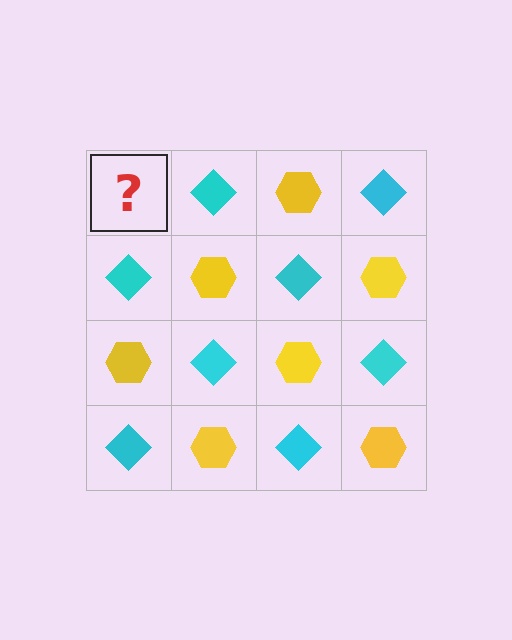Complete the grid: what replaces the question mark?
The question mark should be replaced with a yellow hexagon.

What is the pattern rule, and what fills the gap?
The rule is that it alternates yellow hexagon and cyan diamond in a checkerboard pattern. The gap should be filled with a yellow hexagon.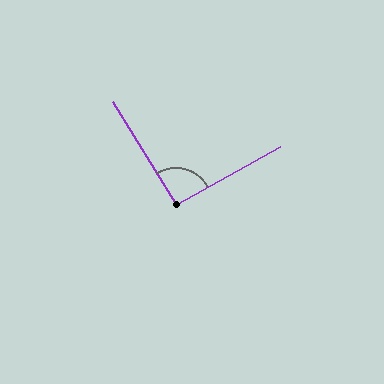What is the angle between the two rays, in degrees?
Approximately 93 degrees.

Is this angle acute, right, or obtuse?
It is approximately a right angle.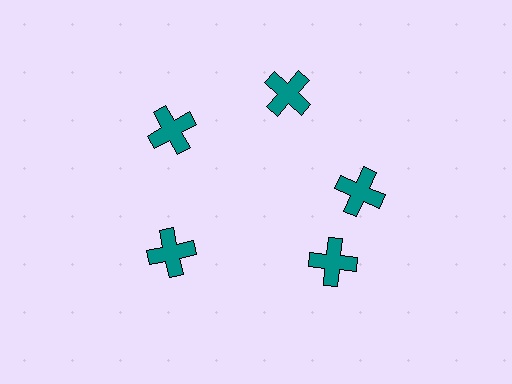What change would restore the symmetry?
The symmetry would be restored by rotating it back into even spacing with its neighbors so that all 5 crosses sit at equal angles and equal distance from the center.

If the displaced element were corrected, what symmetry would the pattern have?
It would have 5-fold rotational symmetry — the pattern would map onto itself every 72 degrees.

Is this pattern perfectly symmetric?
No. The 5 teal crosses are arranged in a ring, but one element near the 5 o'clock position is rotated out of alignment along the ring, breaking the 5-fold rotational symmetry.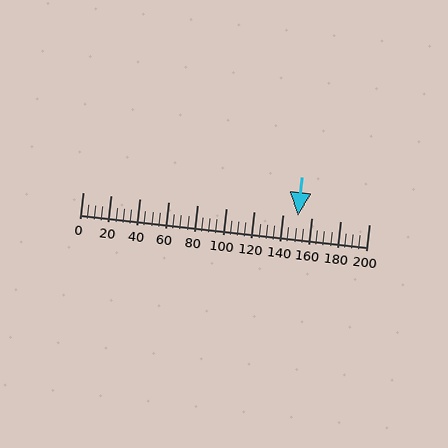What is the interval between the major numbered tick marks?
The major tick marks are spaced 20 units apart.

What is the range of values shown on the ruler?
The ruler shows values from 0 to 200.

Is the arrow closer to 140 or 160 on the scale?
The arrow is closer to 160.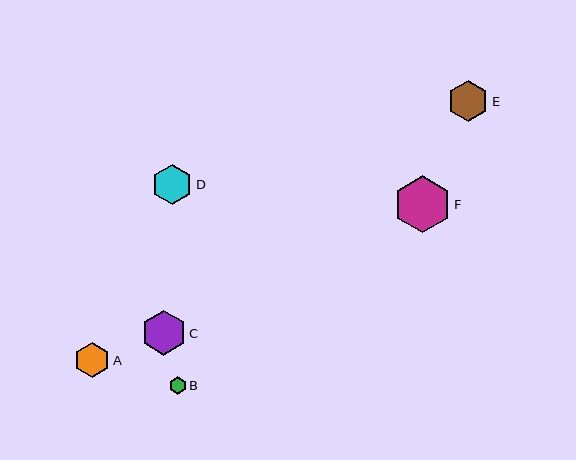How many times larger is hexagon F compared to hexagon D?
Hexagon F is approximately 1.4 times the size of hexagon D.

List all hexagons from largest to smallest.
From largest to smallest: F, C, E, D, A, B.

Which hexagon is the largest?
Hexagon F is the largest with a size of approximately 57 pixels.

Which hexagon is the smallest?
Hexagon B is the smallest with a size of approximately 17 pixels.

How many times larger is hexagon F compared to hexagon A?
Hexagon F is approximately 1.6 times the size of hexagon A.